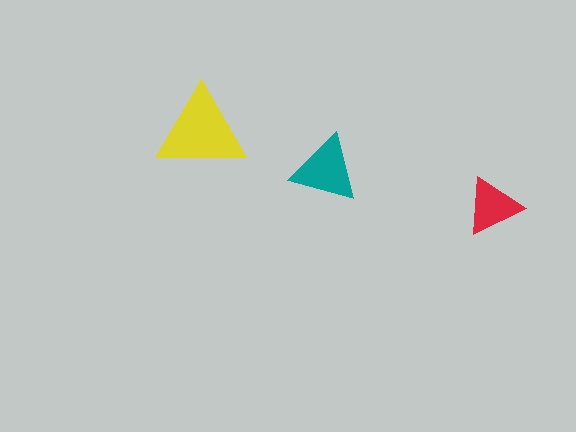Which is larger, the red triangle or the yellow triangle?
The yellow one.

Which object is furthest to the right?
The red triangle is rightmost.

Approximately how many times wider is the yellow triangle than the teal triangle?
About 1.5 times wider.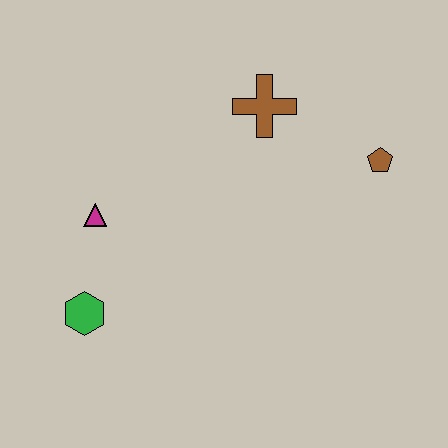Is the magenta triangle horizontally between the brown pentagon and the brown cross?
No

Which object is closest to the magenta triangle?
The green hexagon is closest to the magenta triangle.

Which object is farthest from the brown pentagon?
The green hexagon is farthest from the brown pentagon.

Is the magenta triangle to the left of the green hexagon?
No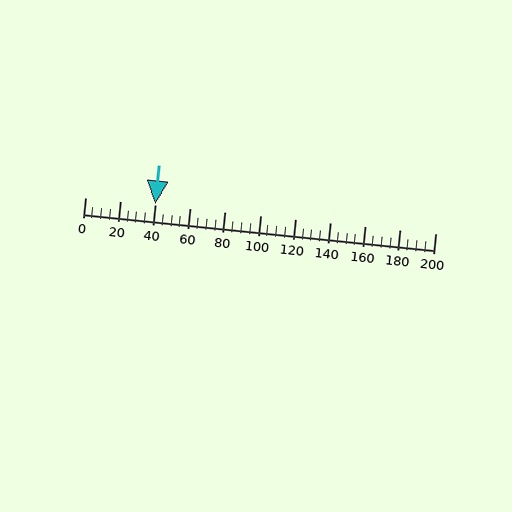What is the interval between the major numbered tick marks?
The major tick marks are spaced 20 units apart.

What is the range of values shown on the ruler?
The ruler shows values from 0 to 200.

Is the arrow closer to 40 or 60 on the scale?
The arrow is closer to 40.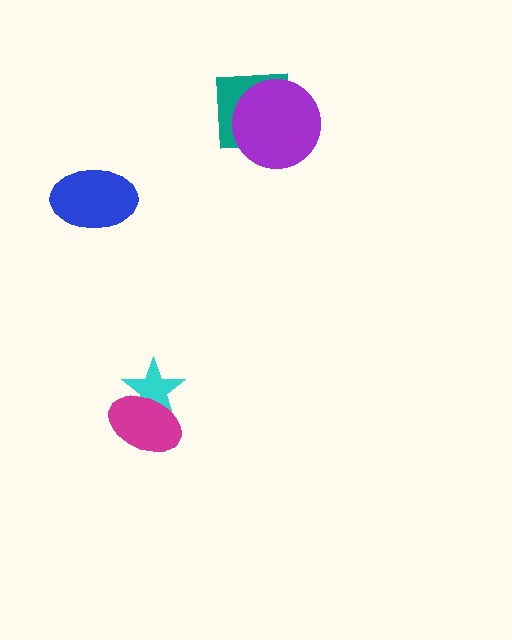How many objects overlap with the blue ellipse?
0 objects overlap with the blue ellipse.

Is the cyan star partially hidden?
Yes, it is partially covered by another shape.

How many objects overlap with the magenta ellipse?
1 object overlaps with the magenta ellipse.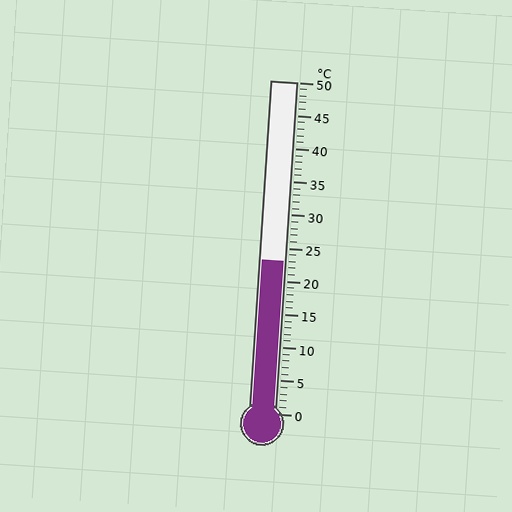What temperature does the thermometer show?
The thermometer shows approximately 23°C.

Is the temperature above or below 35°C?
The temperature is below 35°C.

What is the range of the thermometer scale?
The thermometer scale ranges from 0°C to 50°C.